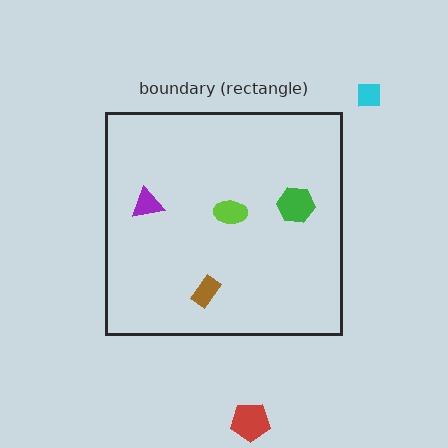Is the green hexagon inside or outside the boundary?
Inside.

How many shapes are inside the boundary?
4 inside, 2 outside.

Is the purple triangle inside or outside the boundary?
Inside.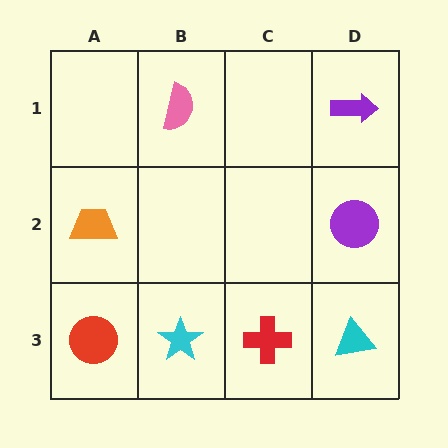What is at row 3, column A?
A red circle.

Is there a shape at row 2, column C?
No, that cell is empty.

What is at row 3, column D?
A cyan triangle.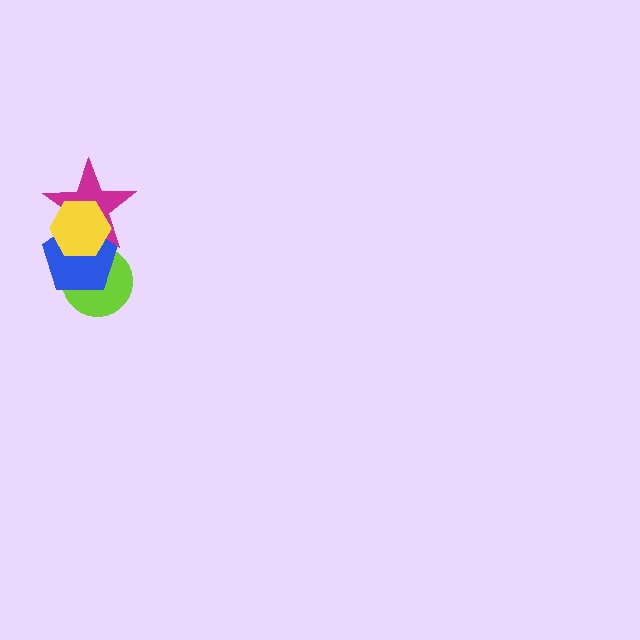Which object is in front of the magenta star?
The yellow hexagon is in front of the magenta star.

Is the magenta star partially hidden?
Yes, it is partially covered by another shape.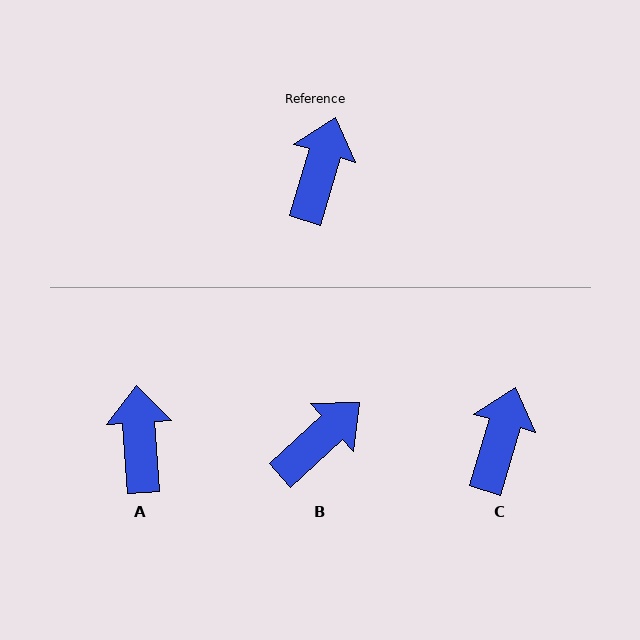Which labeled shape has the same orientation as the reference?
C.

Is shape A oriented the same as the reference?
No, it is off by about 20 degrees.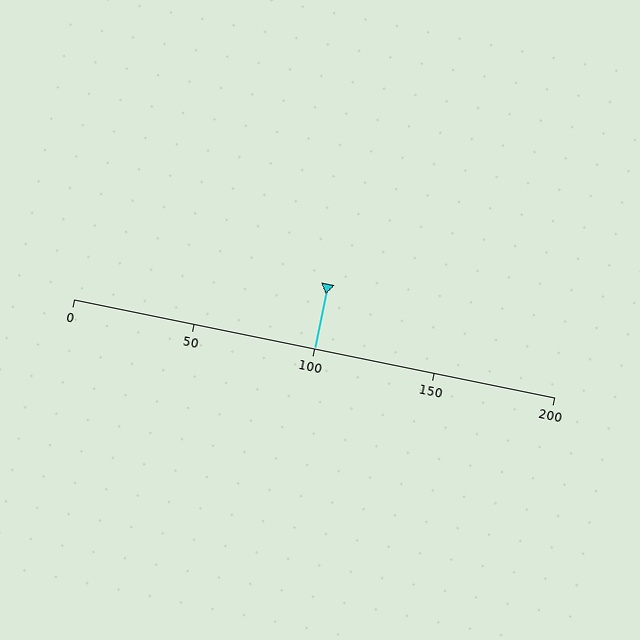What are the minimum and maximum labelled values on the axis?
The axis runs from 0 to 200.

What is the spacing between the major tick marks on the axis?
The major ticks are spaced 50 apart.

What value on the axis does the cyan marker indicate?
The marker indicates approximately 100.